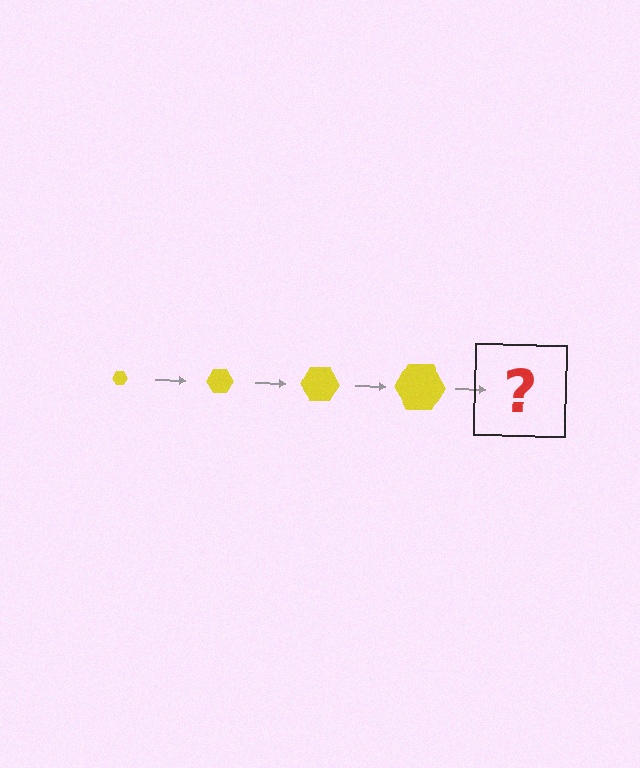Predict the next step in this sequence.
The next step is a yellow hexagon, larger than the previous one.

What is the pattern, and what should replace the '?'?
The pattern is that the hexagon gets progressively larger each step. The '?' should be a yellow hexagon, larger than the previous one.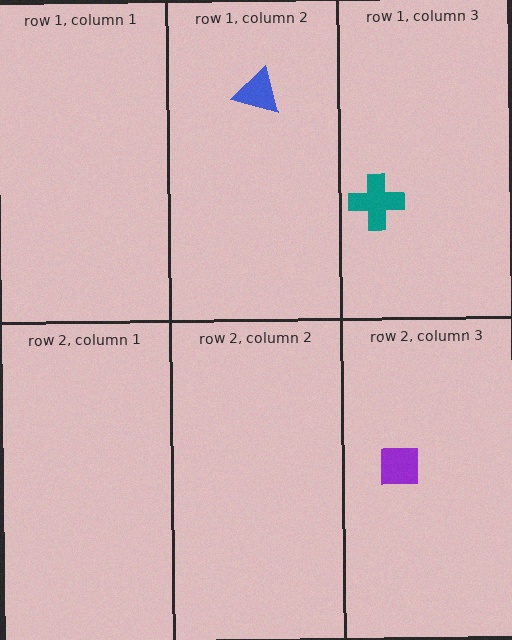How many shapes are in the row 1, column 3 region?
1.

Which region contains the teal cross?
The row 1, column 3 region.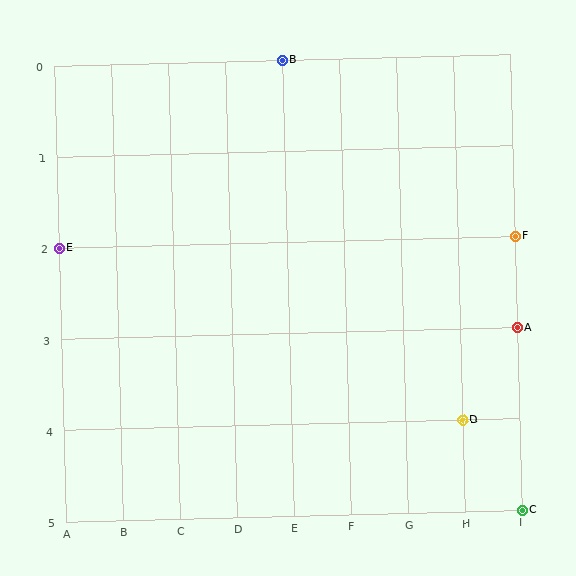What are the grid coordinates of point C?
Point C is at grid coordinates (I, 5).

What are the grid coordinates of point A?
Point A is at grid coordinates (I, 3).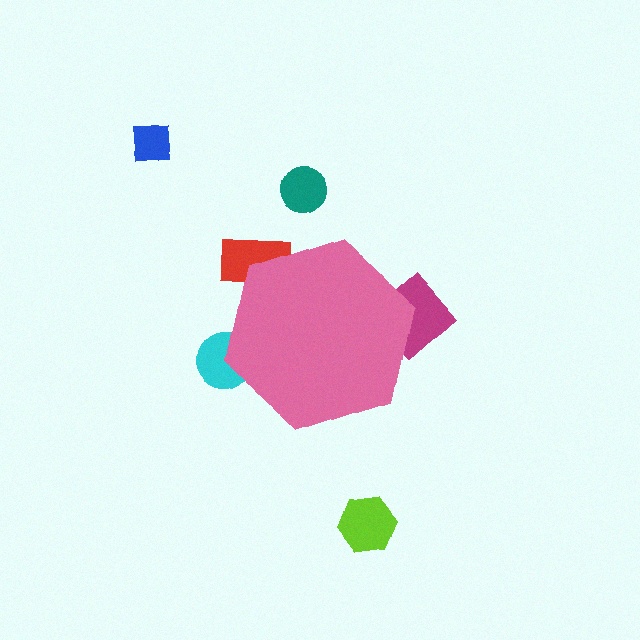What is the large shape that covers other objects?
A pink hexagon.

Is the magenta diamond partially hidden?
Yes, the magenta diamond is partially hidden behind the pink hexagon.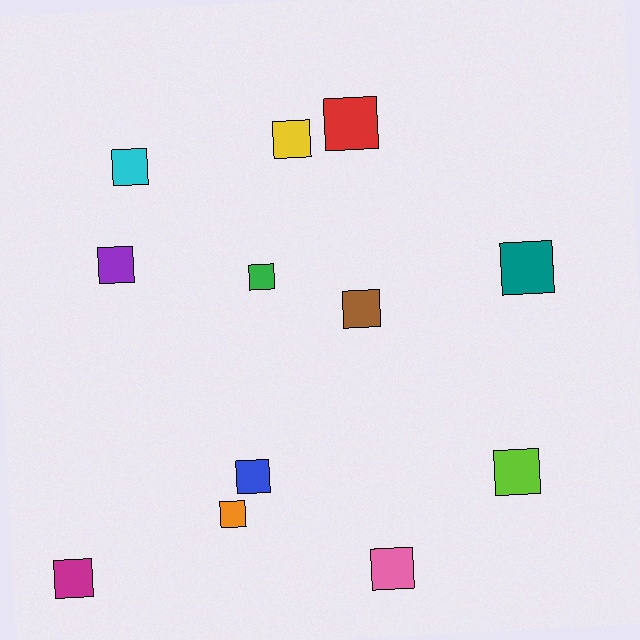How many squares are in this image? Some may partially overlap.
There are 12 squares.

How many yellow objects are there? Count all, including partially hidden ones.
There is 1 yellow object.